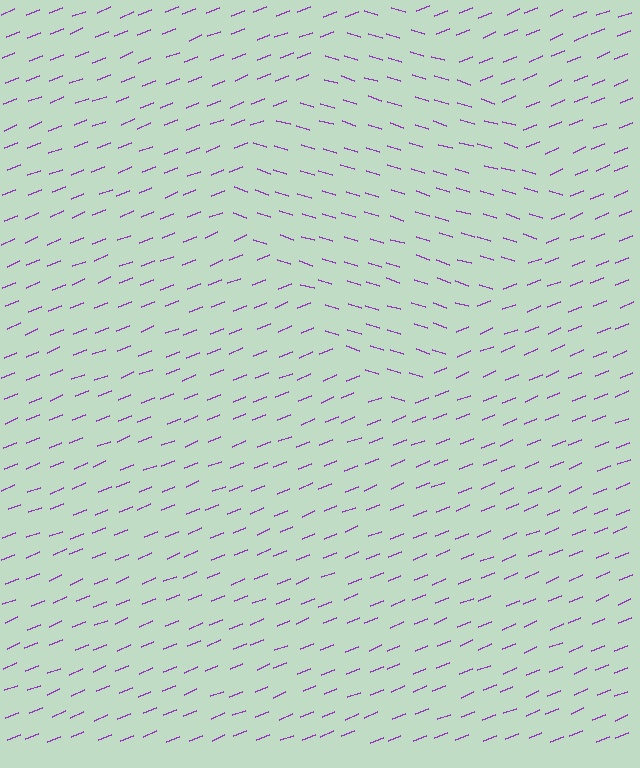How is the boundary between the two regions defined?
The boundary is defined purely by a change in line orientation (approximately 39 degrees difference). All lines are the same color and thickness.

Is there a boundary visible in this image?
Yes, there is a texture boundary formed by a change in line orientation.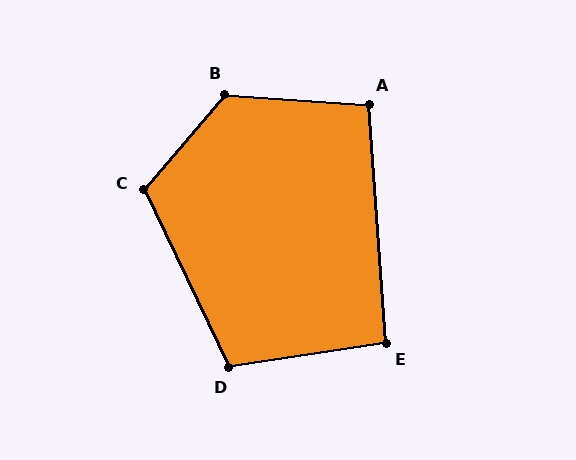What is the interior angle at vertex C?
Approximately 114 degrees (obtuse).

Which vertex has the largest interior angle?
B, at approximately 126 degrees.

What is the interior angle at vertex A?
Approximately 98 degrees (obtuse).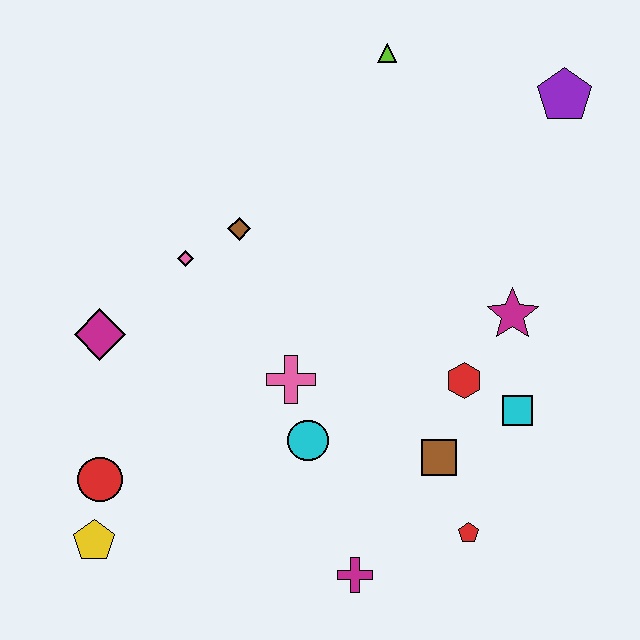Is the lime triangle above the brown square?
Yes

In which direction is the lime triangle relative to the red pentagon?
The lime triangle is above the red pentagon.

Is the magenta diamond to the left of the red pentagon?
Yes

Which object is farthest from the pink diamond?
The purple pentagon is farthest from the pink diamond.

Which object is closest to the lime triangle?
The purple pentagon is closest to the lime triangle.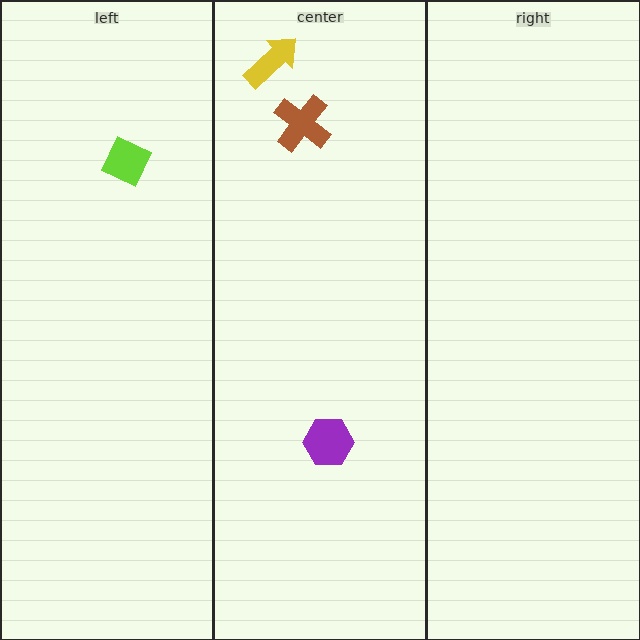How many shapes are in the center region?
3.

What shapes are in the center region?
The brown cross, the purple hexagon, the yellow arrow.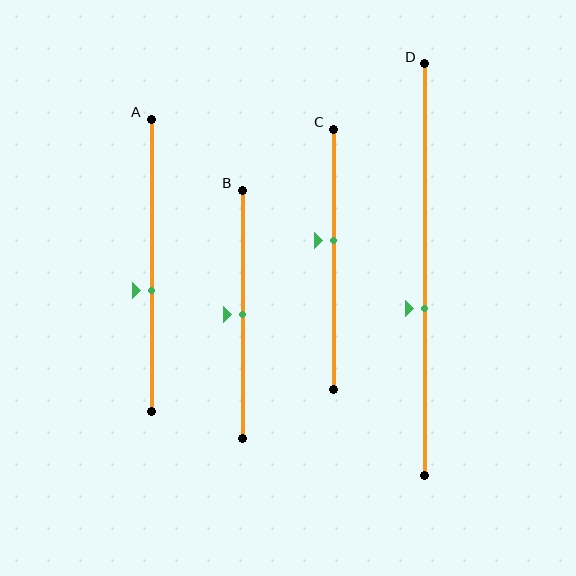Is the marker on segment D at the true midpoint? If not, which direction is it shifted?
No, the marker on segment D is shifted downward by about 9% of the segment length.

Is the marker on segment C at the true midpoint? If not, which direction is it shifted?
No, the marker on segment C is shifted upward by about 7% of the segment length.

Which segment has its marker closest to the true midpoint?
Segment B has its marker closest to the true midpoint.